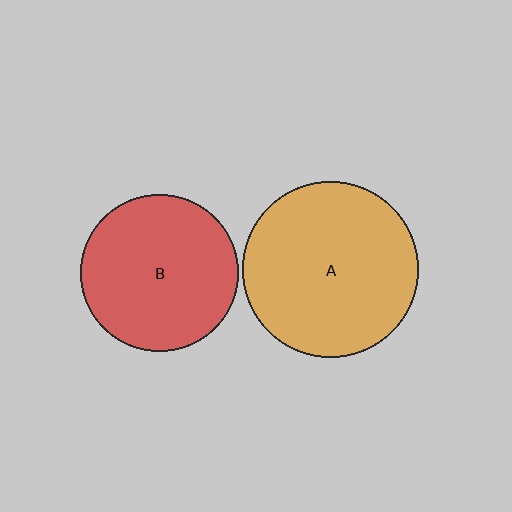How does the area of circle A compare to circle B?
Approximately 1.3 times.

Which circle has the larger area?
Circle A (orange).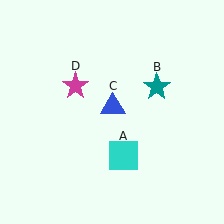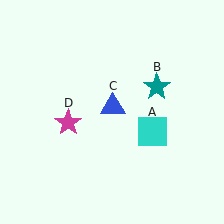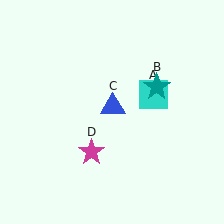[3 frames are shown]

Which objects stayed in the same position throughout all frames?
Teal star (object B) and blue triangle (object C) remained stationary.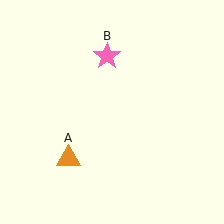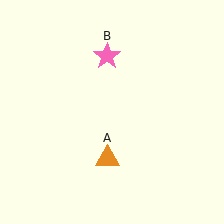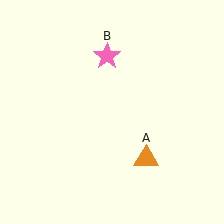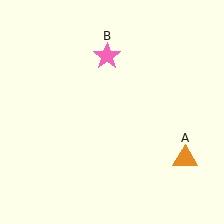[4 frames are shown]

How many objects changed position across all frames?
1 object changed position: orange triangle (object A).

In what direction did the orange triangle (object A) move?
The orange triangle (object A) moved right.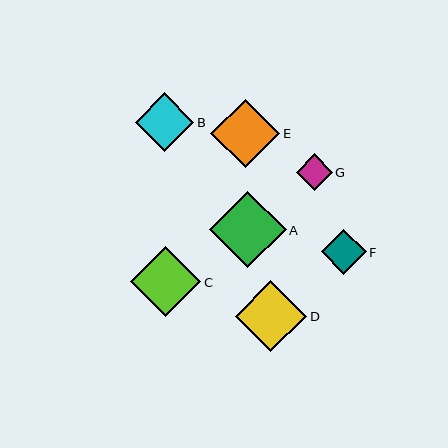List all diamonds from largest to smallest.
From largest to smallest: A, D, C, E, B, F, G.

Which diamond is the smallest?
Diamond G is the smallest with a size of approximately 36 pixels.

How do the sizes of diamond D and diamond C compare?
Diamond D and diamond C are approximately the same size.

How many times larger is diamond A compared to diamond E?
Diamond A is approximately 1.1 times the size of diamond E.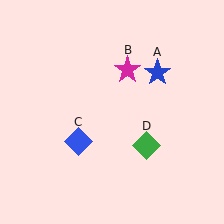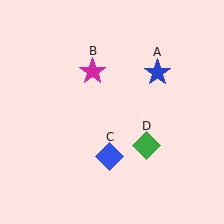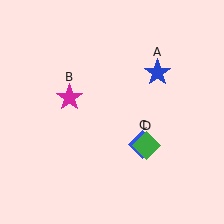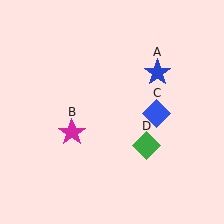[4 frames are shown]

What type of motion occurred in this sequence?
The magenta star (object B), blue diamond (object C) rotated counterclockwise around the center of the scene.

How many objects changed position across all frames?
2 objects changed position: magenta star (object B), blue diamond (object C).